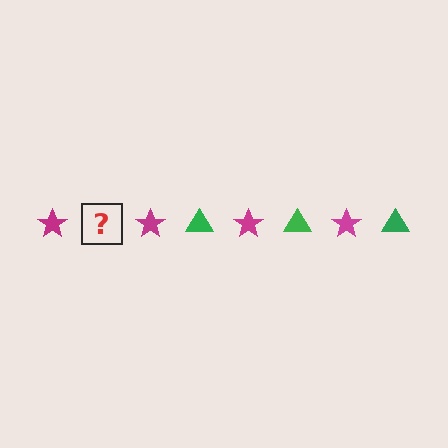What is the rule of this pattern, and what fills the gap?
The rule is that the pattern alternates between magenta star and green triangle. The gap should be filled with a green triangle.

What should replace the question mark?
The question mark should be replaced with a green triangle.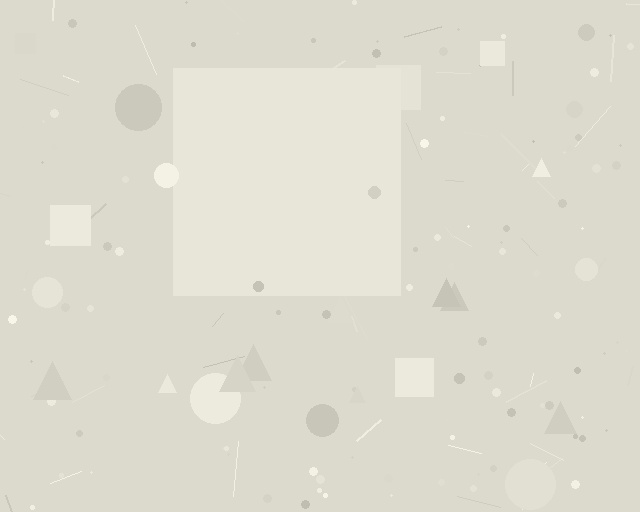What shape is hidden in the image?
A square is hidden in the image.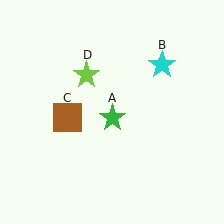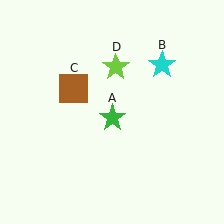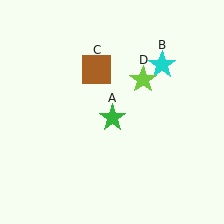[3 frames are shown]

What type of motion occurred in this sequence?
The brown square (object C), lime star (object D) rotated clockwise around the center of the scene.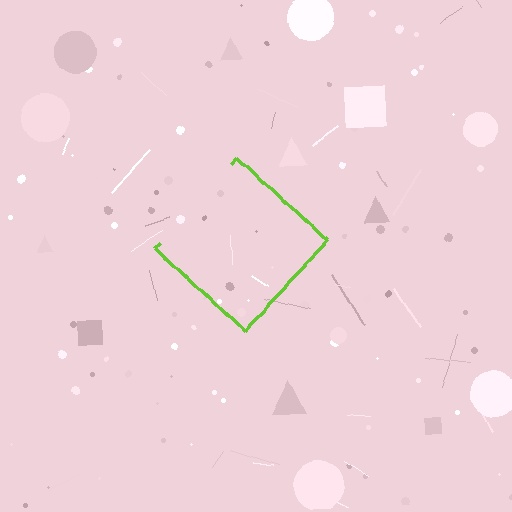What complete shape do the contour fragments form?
The contour fragments form a diamond.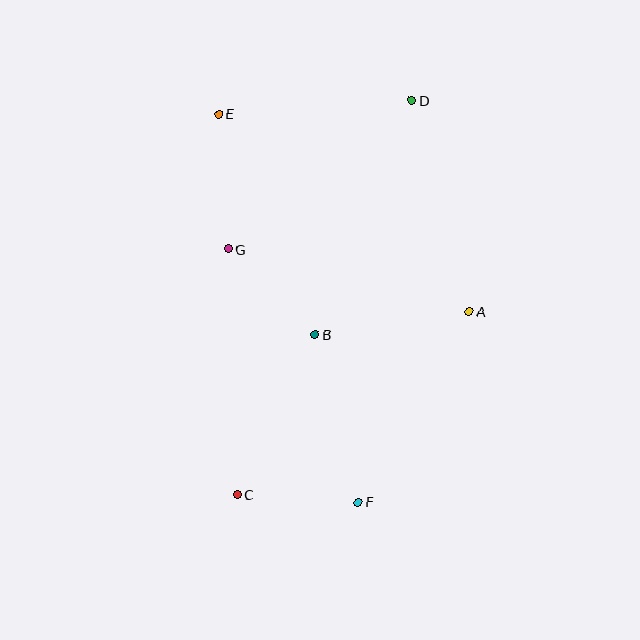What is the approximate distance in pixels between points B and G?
The distance between B and G is approximately 122 pixels.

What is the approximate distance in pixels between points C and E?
The distance between C and E is approximately 381 pixels.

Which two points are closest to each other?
Points C and F are closest to each other.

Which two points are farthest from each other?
Points C and D are farthest from each other.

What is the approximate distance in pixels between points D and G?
The distance between D and G is approximately 236 pixels.